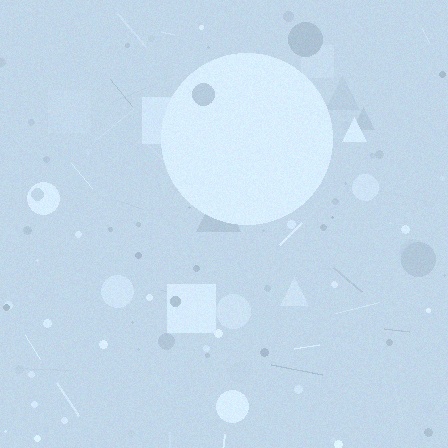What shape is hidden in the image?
A circle is hidden in the image.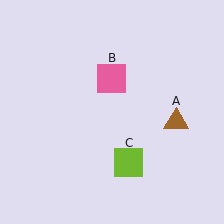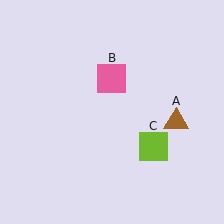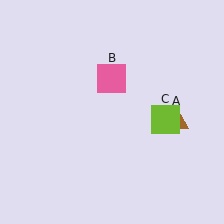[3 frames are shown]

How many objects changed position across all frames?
1 object changed position: lime square (object C).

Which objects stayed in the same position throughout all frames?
Brown triangle (object A) and pink square (object B) remained stationary.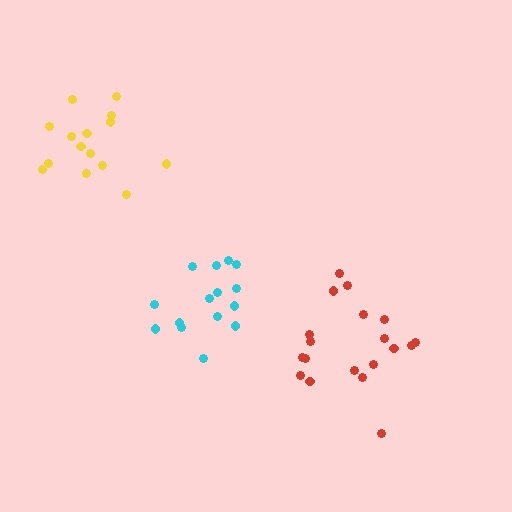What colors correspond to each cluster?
The clusters are colored: cyan, red, yellow.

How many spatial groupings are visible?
There are 3 spatial groupings.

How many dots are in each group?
Group 1: 15 dots, Group 2: 19 dots, Group 3: 15 dots (49 total).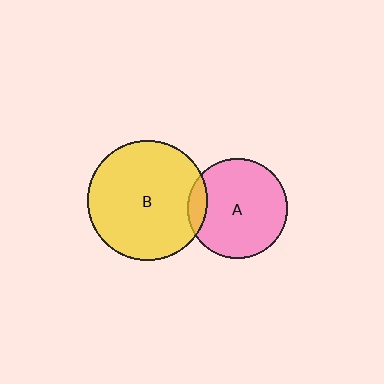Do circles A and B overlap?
Yes.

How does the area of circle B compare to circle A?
Approximately 1.4 times.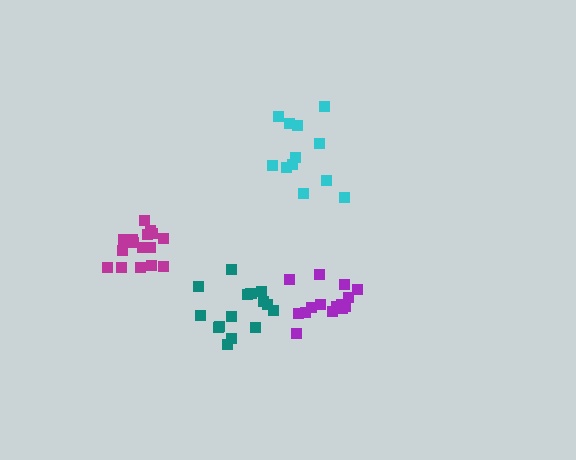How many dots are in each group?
Group 1: 16 dots, Group 2: 17 dots, Group 3: 15 dots, Group 4: 12 dots (60 total).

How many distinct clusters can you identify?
There are 4 distinct clusters.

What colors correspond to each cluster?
The clusters are colored: teal, magenta, purple, cyan.